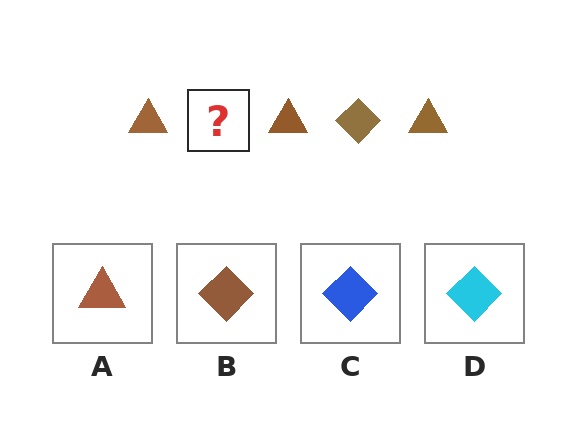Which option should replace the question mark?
Option B.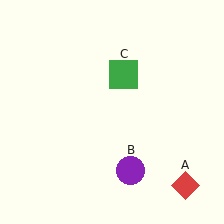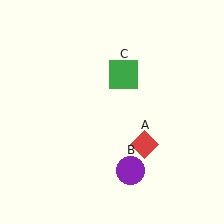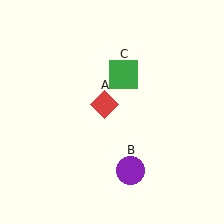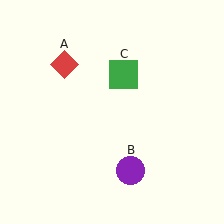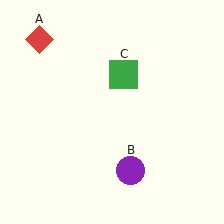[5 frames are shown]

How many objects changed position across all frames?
1 object changed position: red diamond (object A).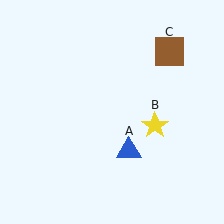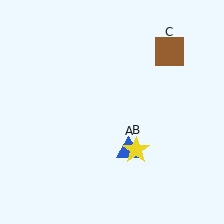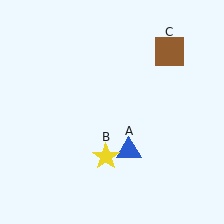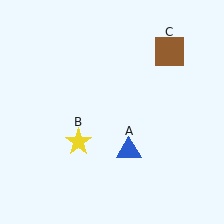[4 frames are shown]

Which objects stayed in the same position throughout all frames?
Blue triangle (object A) and brown square (object C) remained stationary.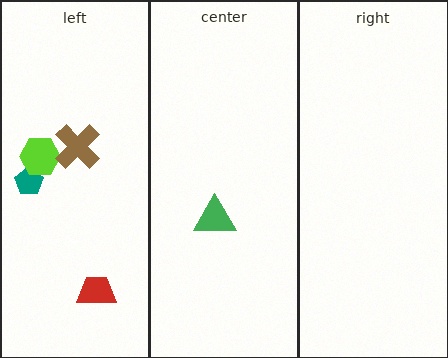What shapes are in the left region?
The teal pentagon, the lime hexagon, the red trapezoid, the brown cross.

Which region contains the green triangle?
The center region.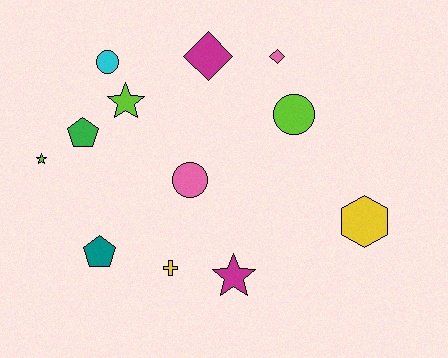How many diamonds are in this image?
There are 2 diamonds.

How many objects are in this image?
There are 12 objects.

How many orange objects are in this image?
There are no orange objects.